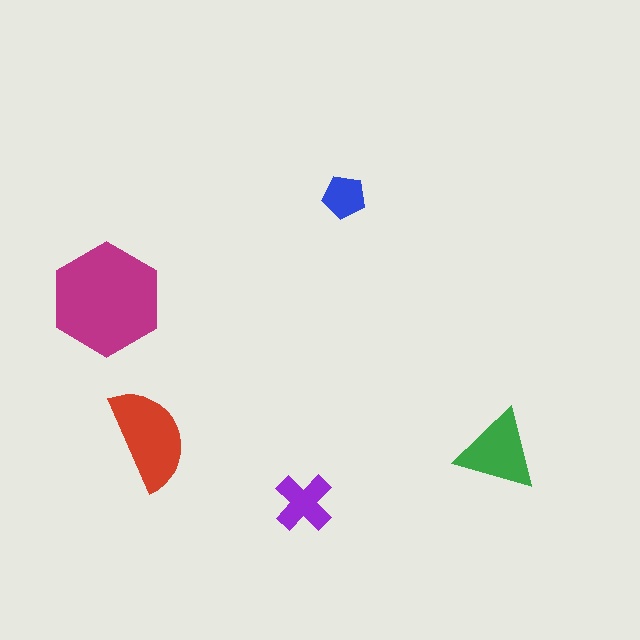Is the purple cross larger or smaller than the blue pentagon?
Larger.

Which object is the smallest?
The blue pentagon.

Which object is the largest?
The magenta hexagon.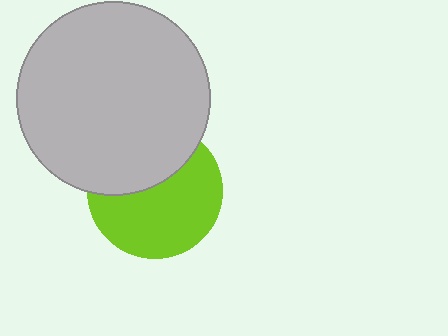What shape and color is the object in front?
The object in front is a light gray circle.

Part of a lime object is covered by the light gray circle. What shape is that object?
It is a circle.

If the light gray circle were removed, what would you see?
You would see the complete lime circle.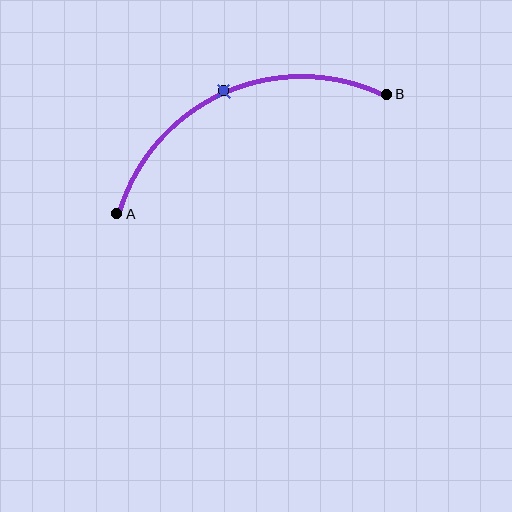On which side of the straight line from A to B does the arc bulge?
The arc bulges above the straight line connecting A and B.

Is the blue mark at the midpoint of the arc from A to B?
Yes. The blue mark lies on the arc at equal arc-length from both A and B — it is the arc midpoint.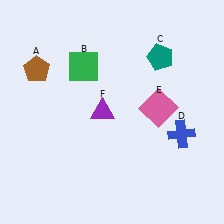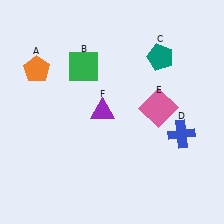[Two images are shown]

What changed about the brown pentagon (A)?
In Image 1, A is brown. In Image 2, it changed to orange.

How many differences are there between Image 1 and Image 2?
There is 1 difference between the two images.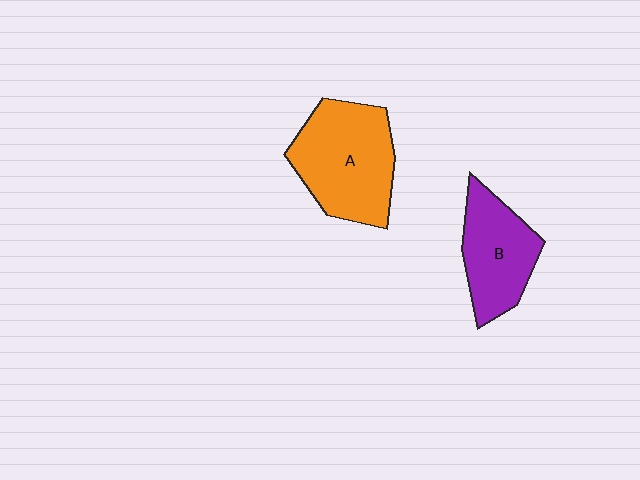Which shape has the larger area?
Shape A (orange).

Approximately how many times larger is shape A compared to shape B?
Approximately 1.4 times.